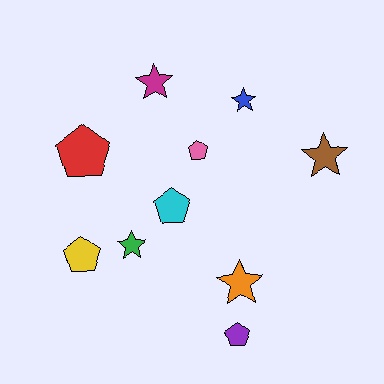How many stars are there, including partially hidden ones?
There are 5 stars.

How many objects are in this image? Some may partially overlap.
There are 10 objects.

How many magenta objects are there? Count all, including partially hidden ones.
There is 1 magenta object.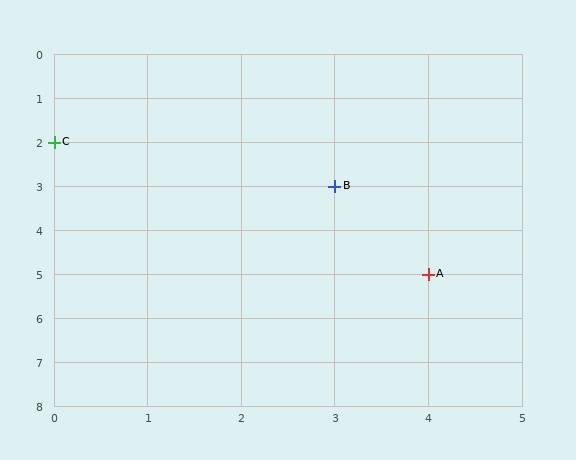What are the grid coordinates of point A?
Point A is at grid coordinates (4, 5).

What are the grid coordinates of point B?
Point B is at grid coordinates (3, 3).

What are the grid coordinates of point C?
Point C is at grid coordinates (0, 2).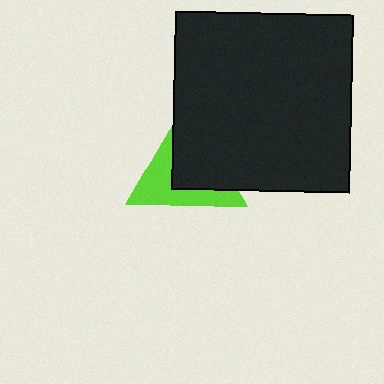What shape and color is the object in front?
The object in front is a black square.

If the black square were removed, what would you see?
You would see the complete lime triangle.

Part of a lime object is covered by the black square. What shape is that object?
It is a triangle.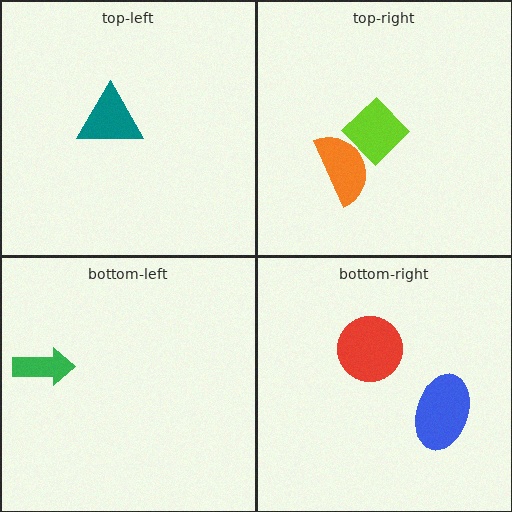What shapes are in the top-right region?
The orange semicircle, the lime diamond.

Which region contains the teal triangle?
The top-left region.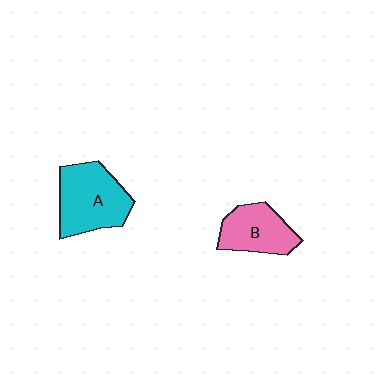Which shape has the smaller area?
Shape B (pink).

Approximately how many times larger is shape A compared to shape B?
Approximately 1.4 times.